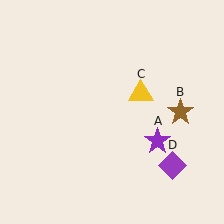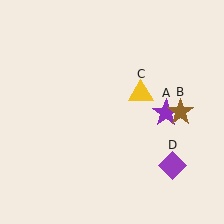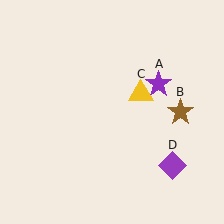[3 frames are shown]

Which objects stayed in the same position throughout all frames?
Brown star (object B) and yellow triangle (object C) and purple diamond (object D) remained stationary.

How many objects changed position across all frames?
1 object changed position: purple star (object A).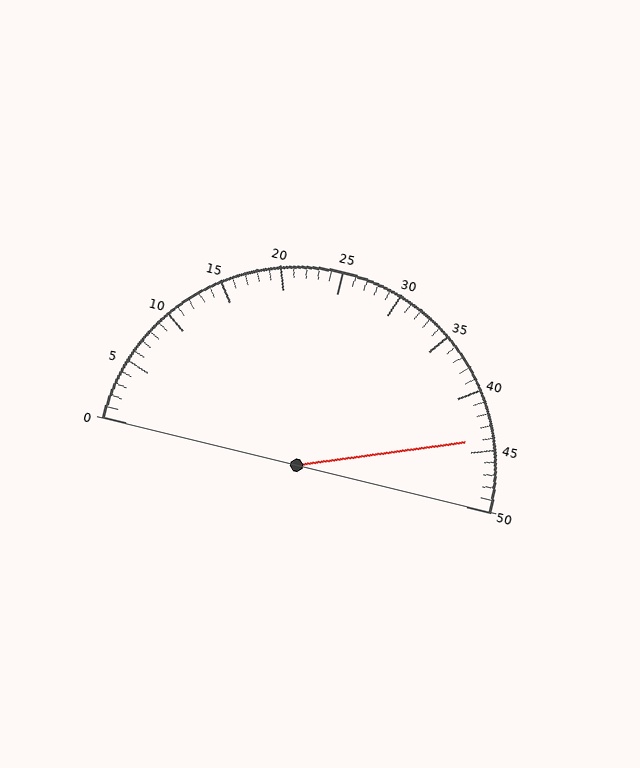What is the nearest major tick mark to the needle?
The nearest major tick mark is 45.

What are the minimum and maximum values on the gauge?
The gauge ranges from 0 to 50.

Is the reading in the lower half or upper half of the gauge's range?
The reading is in the upper half of the range (0 to 50).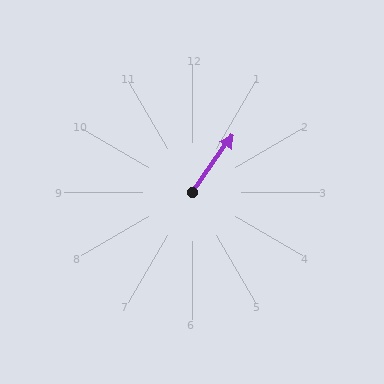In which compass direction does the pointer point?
Northeast.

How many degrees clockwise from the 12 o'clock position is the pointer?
Approximately 36 degrees.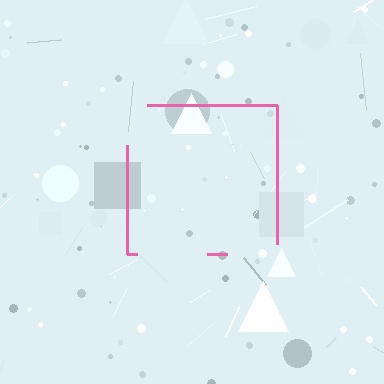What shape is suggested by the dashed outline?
The dashed outline suggests a square.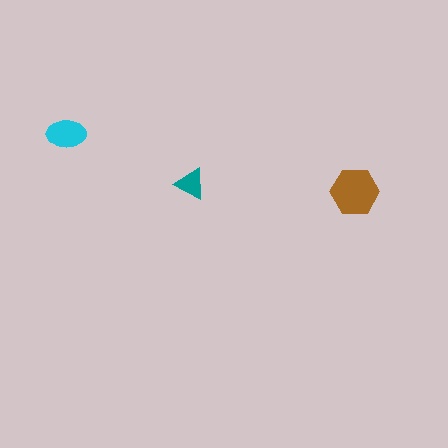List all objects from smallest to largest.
The teal triangle, the cyan ellipse, the brown hexagon.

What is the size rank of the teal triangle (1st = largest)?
3rd.